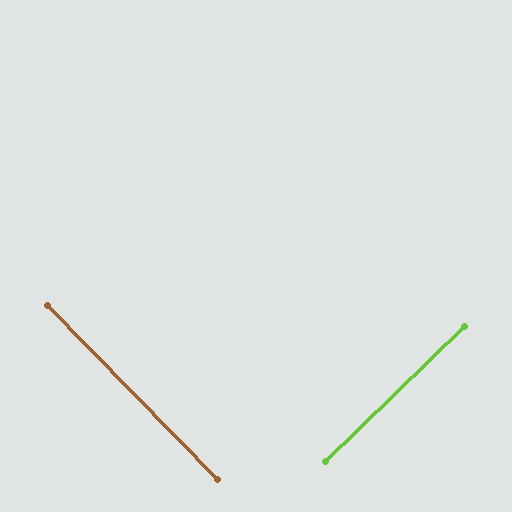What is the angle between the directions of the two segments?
Approximately 90 degrees.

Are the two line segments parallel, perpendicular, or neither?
Perpendicular — they meet at approximately 90°.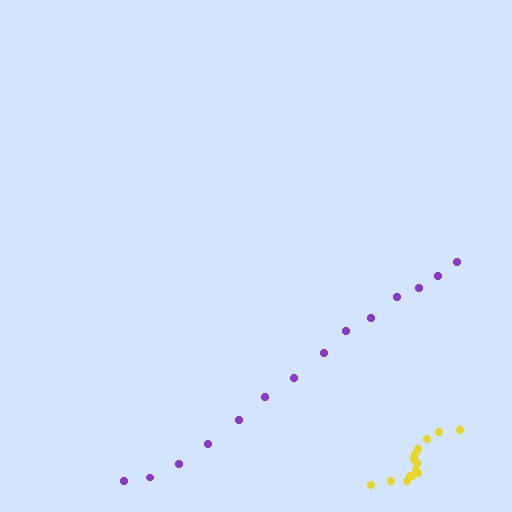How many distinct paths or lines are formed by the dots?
There are 2 distinct paths.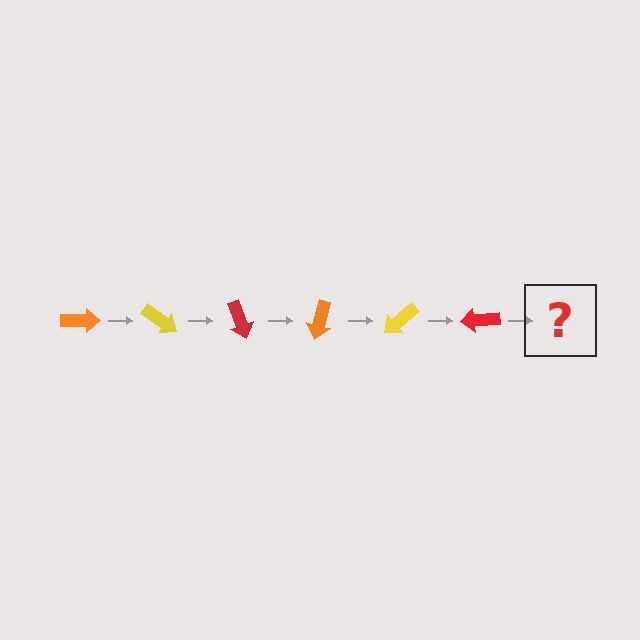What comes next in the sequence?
The next element should be an orange arrow, rotated 210 degrees from the start.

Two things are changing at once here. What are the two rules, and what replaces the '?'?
The two rules are that it rotates 35 degrees each step and the color cycles through orange, yellow, and red. The '?' should be an orange arrow, rotated 210 degrees from the start.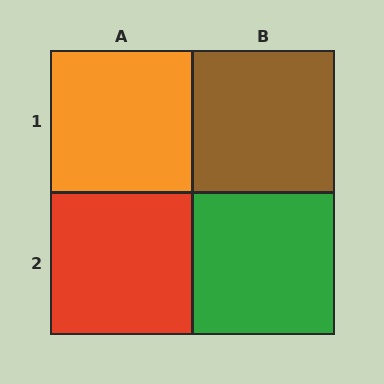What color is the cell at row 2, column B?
Green.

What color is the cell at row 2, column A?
Red.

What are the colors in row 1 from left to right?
Orange, brown.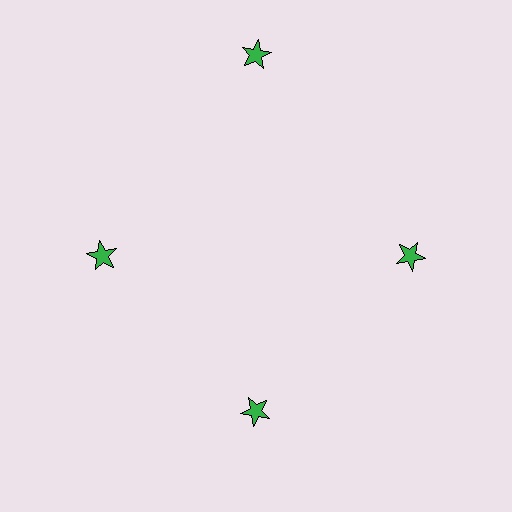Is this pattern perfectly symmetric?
No. The 4 green stars are arranged in a ring, but one element near the 12 o'clock position is pushed outward from the center, breaking the 4-fold rotational symmetry.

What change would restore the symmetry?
The symmetry would be restored by moving it inward, back onto the ring so that all 4 stars sit at equal angles and equal distance from the center.